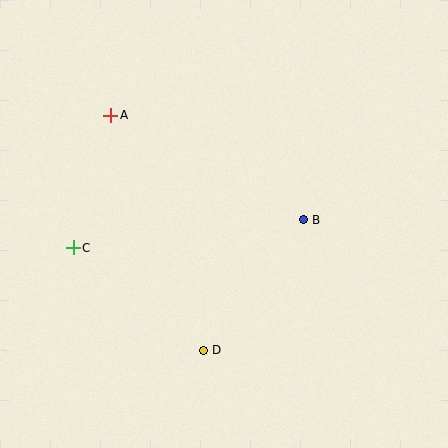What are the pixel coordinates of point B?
Point B is at (303, 220).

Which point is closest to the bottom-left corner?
Point C is closest to the bottom-left corner.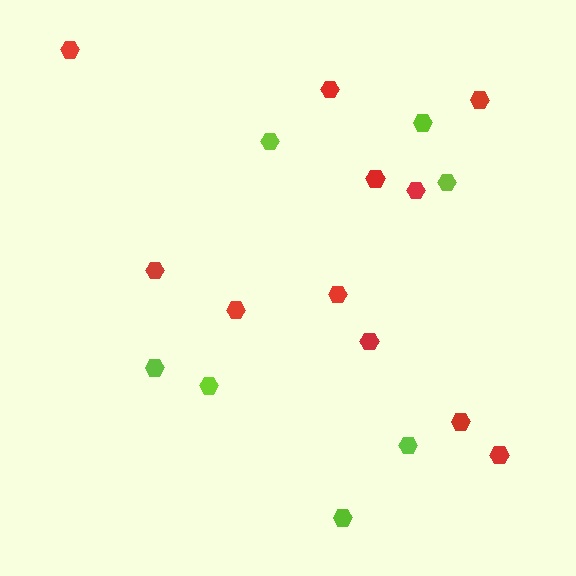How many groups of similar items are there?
There are 2 groups: one group of lime hexagons (7) and one group of red hexagons (11).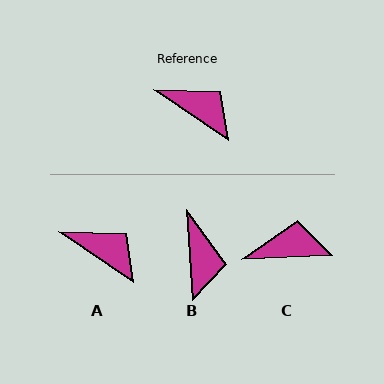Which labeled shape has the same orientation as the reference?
A.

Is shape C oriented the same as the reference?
No, it is off by about 37 degrees.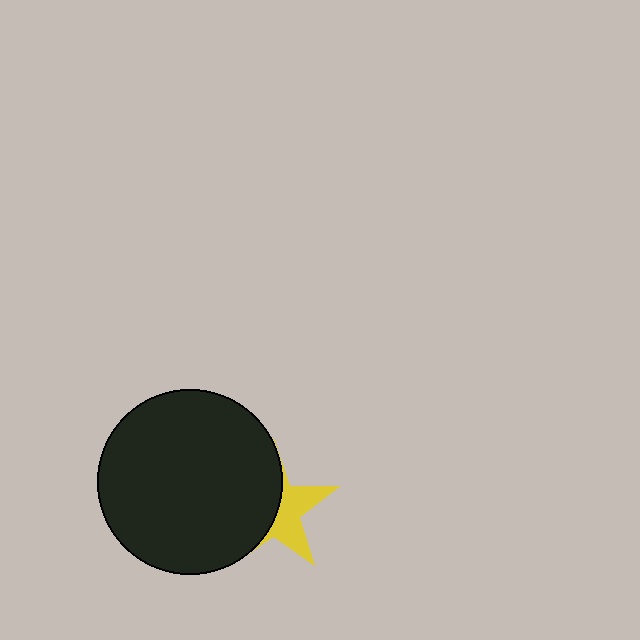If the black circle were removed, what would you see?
You would see the complete yellow star.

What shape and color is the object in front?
The object in front is a black circle.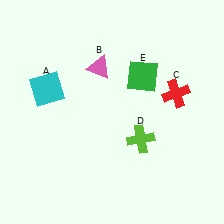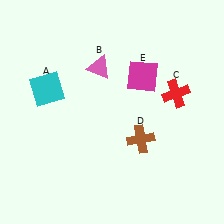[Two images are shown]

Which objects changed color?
D changed from lime to brown. E changed from green to magenta.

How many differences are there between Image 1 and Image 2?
There are 2 differences between the two images.